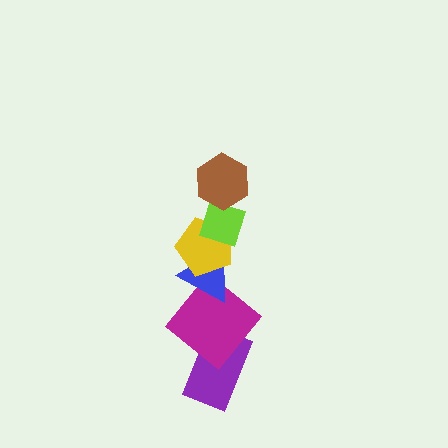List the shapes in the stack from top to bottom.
From top to bottom: the brown hexagon, the lime diamond, the yellow pentagon, the blue triangle, the magenta diamond, the purple rectangle.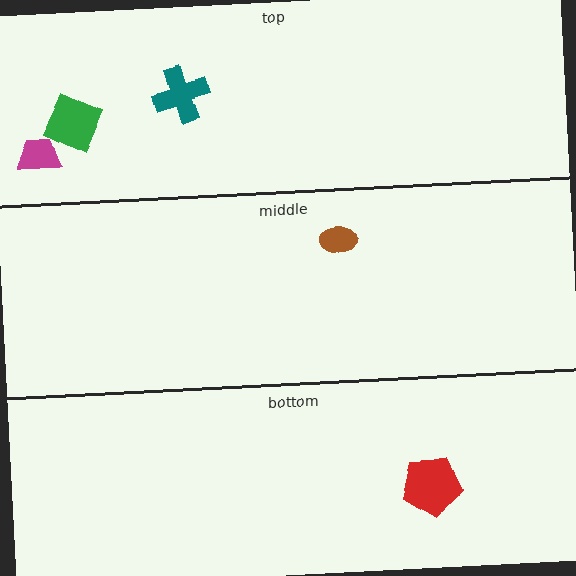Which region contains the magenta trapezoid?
The top region.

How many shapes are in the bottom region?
1.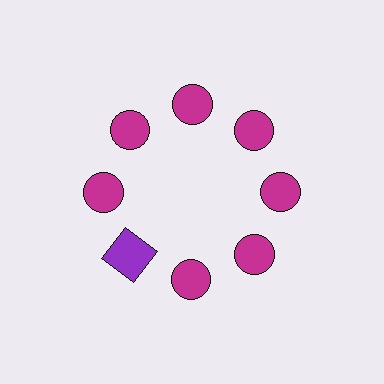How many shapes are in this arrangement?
There are 8 shapes arranged in a ring pattern.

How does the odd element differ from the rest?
It differs in both color (purple instead of magenta) and shape (square instead of circle).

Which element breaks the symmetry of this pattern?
The purple square at roughly the 8 o'clock position breaks the symmetry. All other shapes are magenta circles.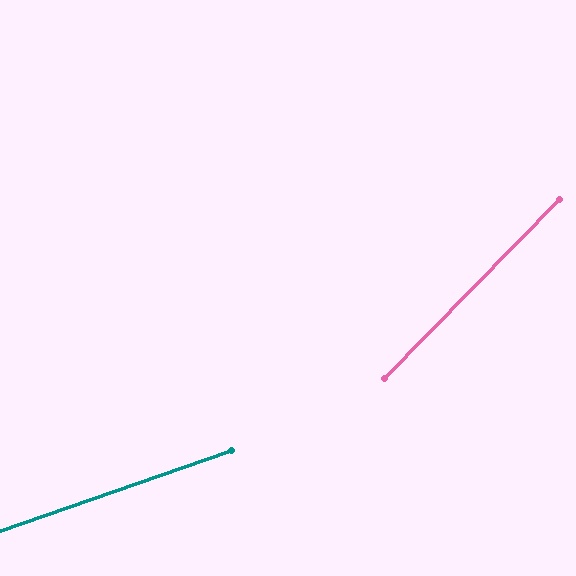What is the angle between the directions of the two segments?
Approximately 27 degrees.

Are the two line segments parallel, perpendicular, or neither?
Neither parallel nor perpendicular — they differ by about 27°.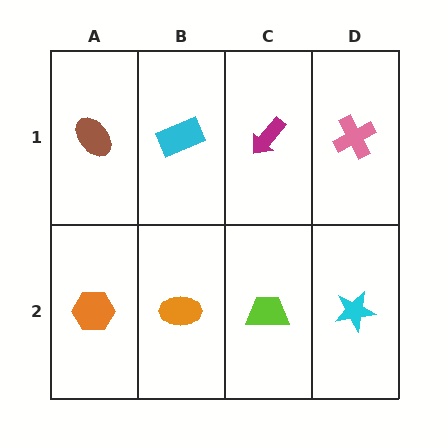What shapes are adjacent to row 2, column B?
A cyan rectangle (row 1, column B), an orange hexagon (row 2, column A), a lime trapezoid (row 2, column C).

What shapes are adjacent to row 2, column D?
A pink cross (row 1, column D), a lime trapezoid (row 2, column C).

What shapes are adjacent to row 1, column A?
An orange hexagon (row 2, column A), a cyan rectangle (row 1, column B).